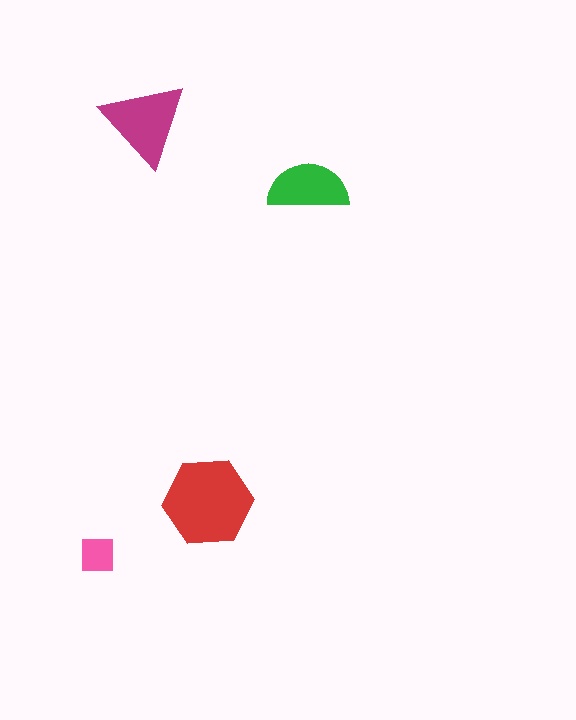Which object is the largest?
The red hexagon.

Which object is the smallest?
The pink square.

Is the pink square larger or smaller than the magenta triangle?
Smaller.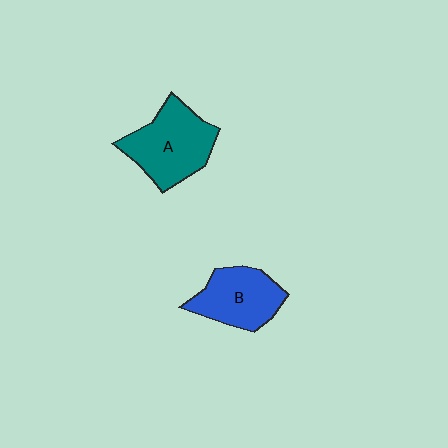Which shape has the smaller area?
Shape B (blue).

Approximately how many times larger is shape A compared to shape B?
Approximately 1.2 times.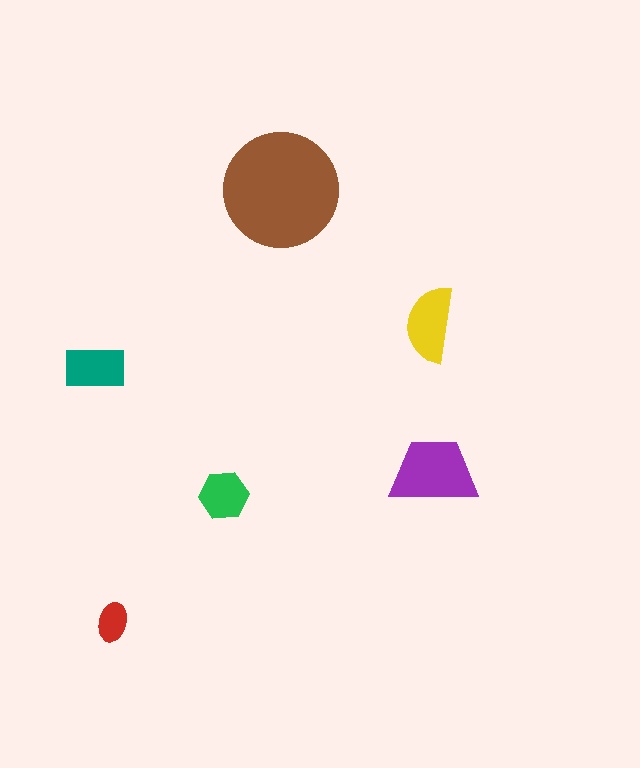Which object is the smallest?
The red ellipse.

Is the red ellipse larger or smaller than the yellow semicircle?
Smaller.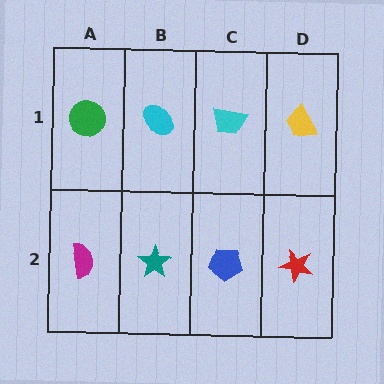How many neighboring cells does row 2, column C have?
3.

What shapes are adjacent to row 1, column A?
A magenta semicircle (row 2, column A), a cyan ellipse (row 1, column B).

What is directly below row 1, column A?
A magenta semicircle.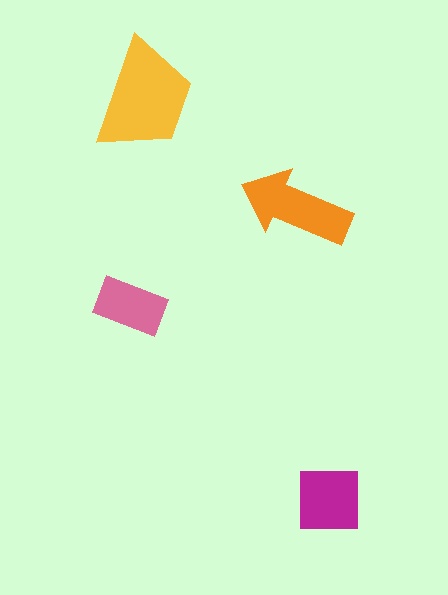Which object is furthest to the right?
The magenta square is rightmost.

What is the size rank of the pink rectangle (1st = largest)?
4th.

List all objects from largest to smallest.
The yellow trapezoid, the orange arrow, the magenta square, the pink rectangle.